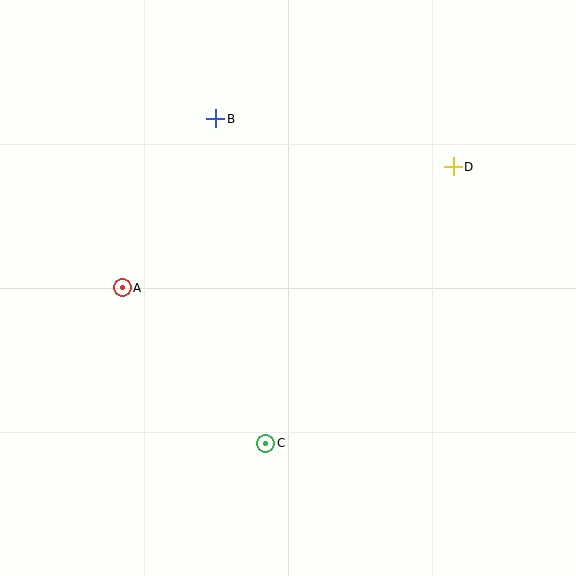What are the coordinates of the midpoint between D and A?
The midpoint between D and A is at (288, 227).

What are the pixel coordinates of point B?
Point B is at (216, 119).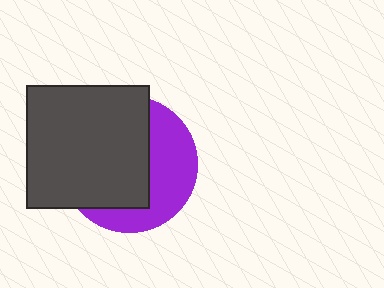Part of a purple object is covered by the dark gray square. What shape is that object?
It is a circle.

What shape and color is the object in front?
The object in front is a dark gray square.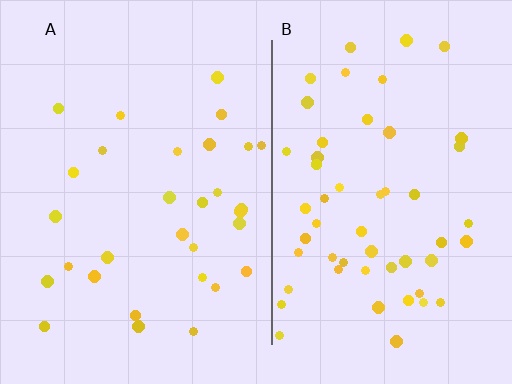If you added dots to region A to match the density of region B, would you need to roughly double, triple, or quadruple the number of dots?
Approximately double.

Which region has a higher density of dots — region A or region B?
B (the right).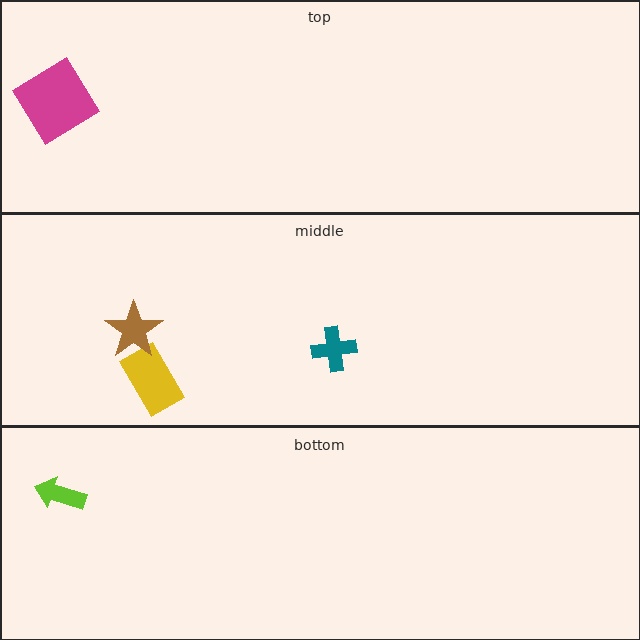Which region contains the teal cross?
The middle region.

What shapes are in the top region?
The magenta diamond.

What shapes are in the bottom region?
The lime arrow.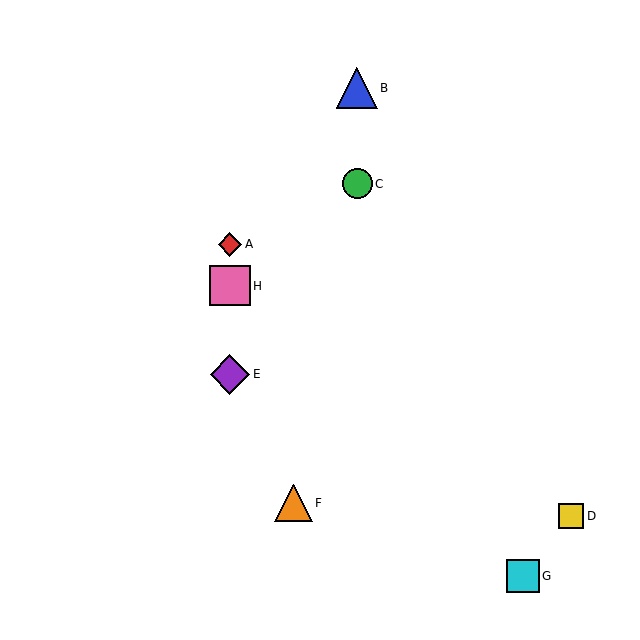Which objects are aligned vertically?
Objects A, E, H are aligned vertically.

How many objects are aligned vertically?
3 objects (A, E, H) are aligned vertically.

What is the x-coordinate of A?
Object A is at x≈230.